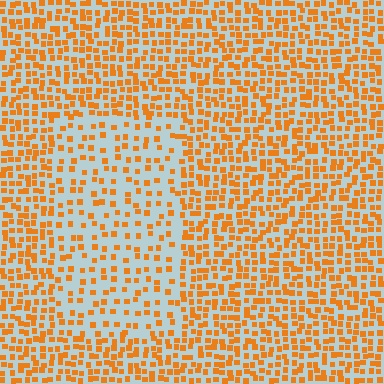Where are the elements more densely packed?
The elements are more densely packed outside the rectangle boundary.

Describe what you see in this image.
The image contains small orange elements arranged at two different densities. A rectangle-shaped region is visible where the elements are less densely packed than the surrounding area.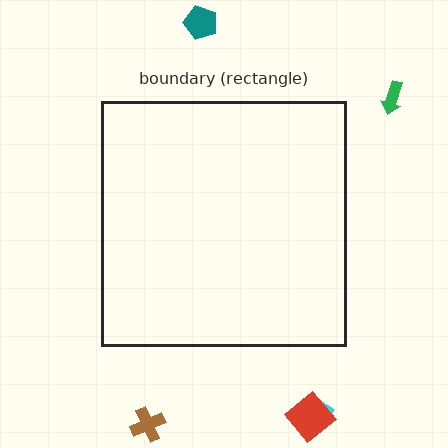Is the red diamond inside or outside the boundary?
Outside.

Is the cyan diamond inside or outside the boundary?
Outside.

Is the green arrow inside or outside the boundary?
Outside.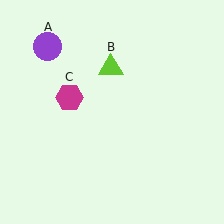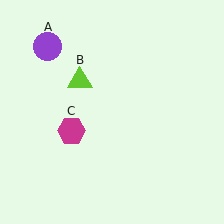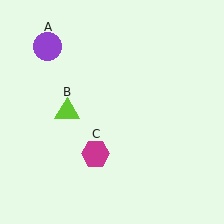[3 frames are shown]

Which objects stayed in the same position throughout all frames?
Purple circle (object A) remained stationary.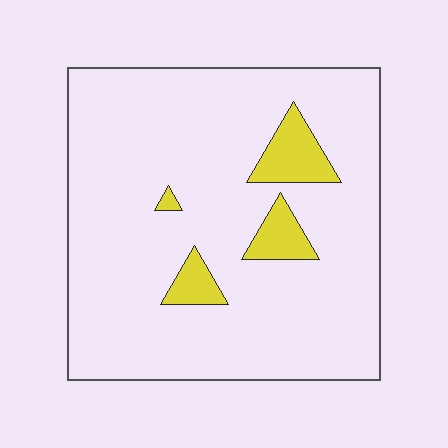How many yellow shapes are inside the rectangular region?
4.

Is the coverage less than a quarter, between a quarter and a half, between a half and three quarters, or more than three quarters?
Less than a quarter.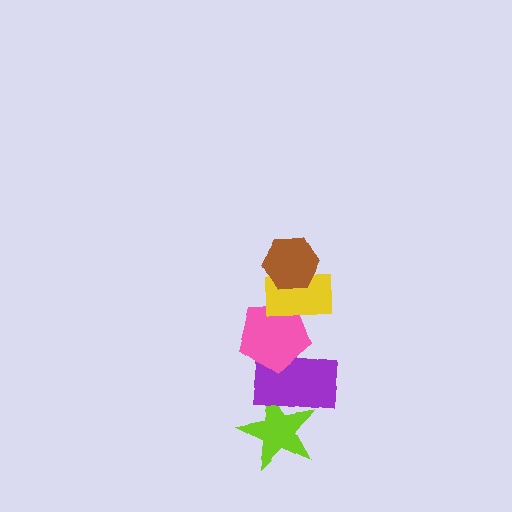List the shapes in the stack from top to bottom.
From top to bottom: the brown hexagon, the yellow rectangle, the pink pentagon, the purple rectangle, the lime star.